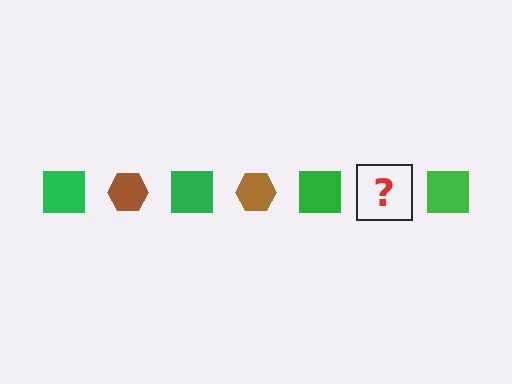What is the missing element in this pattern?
The missing element is a brown hexagon.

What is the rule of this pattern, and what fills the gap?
The rule is that the pattern alternates between green square and brown hexagon. The gap should be filled with a brown hexagon.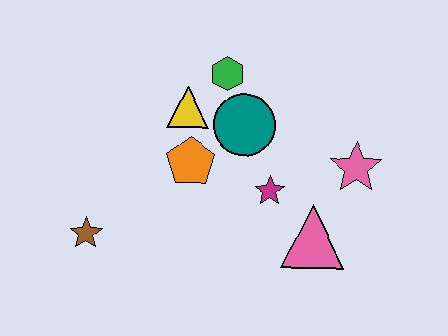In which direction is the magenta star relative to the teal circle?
The magenta star is below the teal circle.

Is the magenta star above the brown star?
Yes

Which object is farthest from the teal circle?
The brown star is farthest from the teal circle.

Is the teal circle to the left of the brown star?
No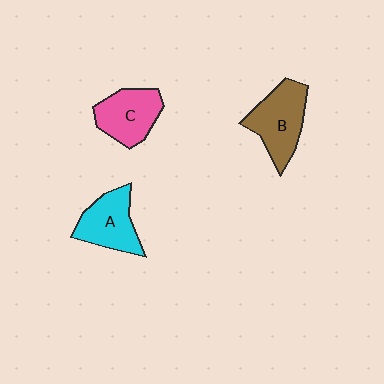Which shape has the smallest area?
Shape C (pink).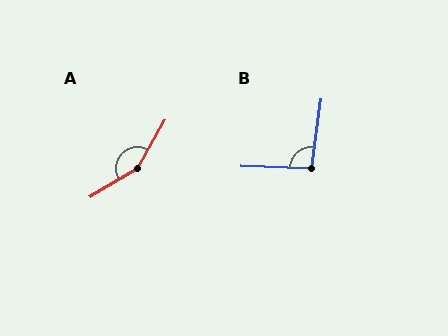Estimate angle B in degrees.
Approximately 95 degrees.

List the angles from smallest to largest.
B (95°), A (151°).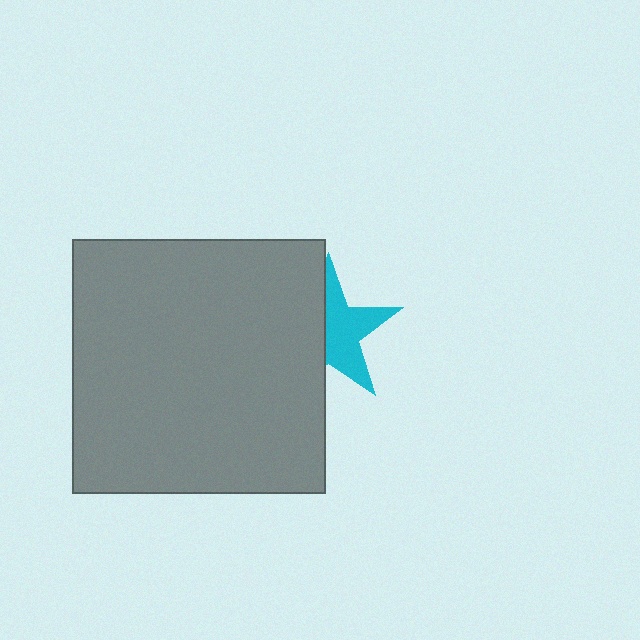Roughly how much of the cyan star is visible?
About half of it is visible (roughly 55%).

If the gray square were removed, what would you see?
You would see the complete cyan star.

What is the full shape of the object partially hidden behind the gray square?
The partially hidden object is a cyan star.